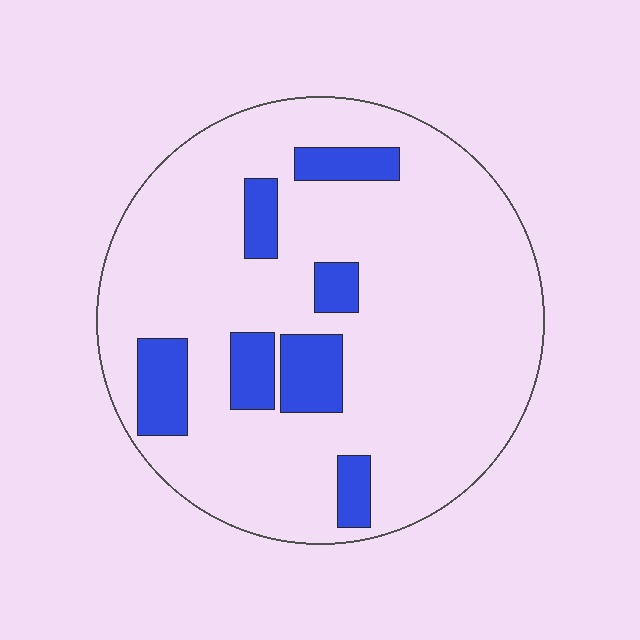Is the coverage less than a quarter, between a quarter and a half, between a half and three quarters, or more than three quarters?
Less than a quarter.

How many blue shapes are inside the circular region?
7.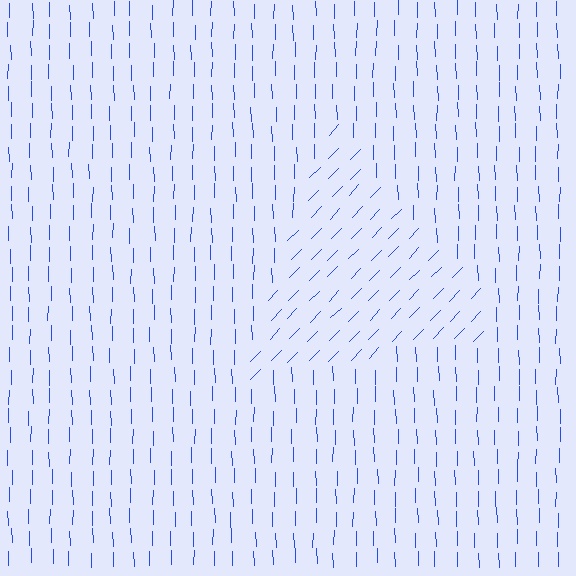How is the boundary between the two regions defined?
The boundary is defined purely by a change in line orientation (approximately 45 degrees difference). All lines are the same color and thickness.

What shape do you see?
I see a triangle.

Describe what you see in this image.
The image is filled with small blue line segments. A triangle region in the image has lines oriented differently from the surrounding lines, creating a visible texture boundary.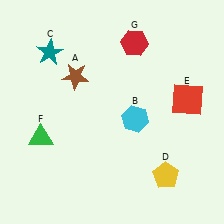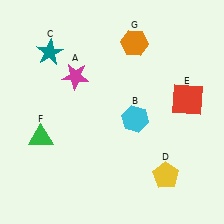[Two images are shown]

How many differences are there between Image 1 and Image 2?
There are 2 differences between the two images.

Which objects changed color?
A changed from brown to magenta. G changed from red to orange.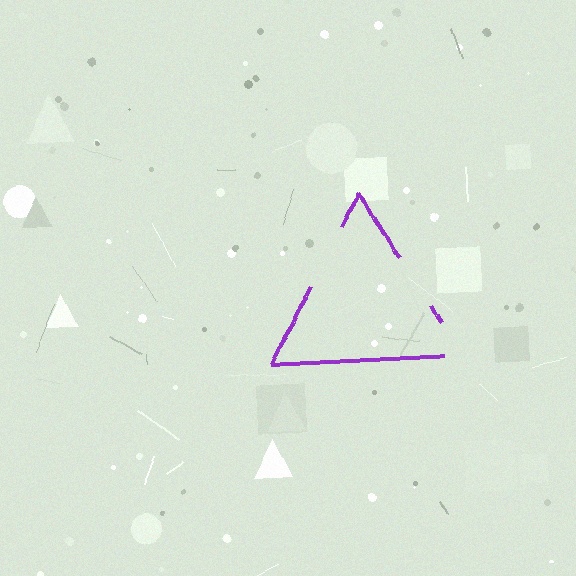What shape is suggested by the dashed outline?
The dashed outline suggests a triangle.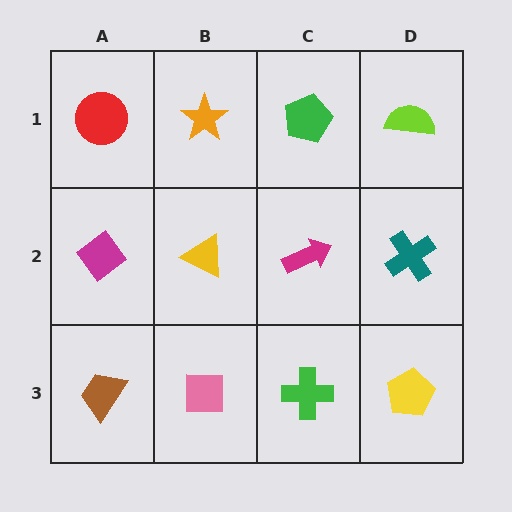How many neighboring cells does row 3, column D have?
2.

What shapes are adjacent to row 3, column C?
A magenta arrow (row 2, column C), a pink square (row 3, column B), a yellow pentagon (row 3, column D).